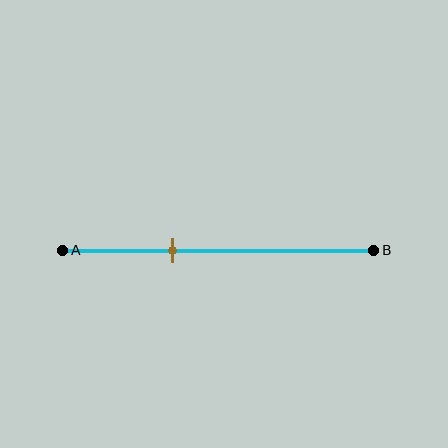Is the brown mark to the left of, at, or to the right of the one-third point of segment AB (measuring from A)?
The brown mark is approximately at the one-third point of segment AB.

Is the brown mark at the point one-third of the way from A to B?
Yes, the mark is approximately at the one-third point.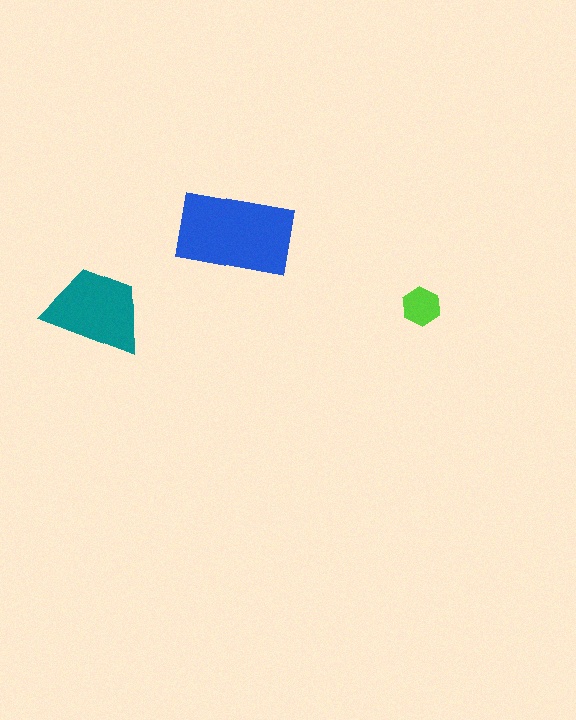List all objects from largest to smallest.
The blue rectangle, the teal trapezoid, the lime hexagon.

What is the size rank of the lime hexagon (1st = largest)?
3rd.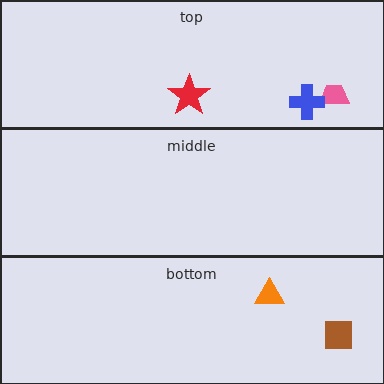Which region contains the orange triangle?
The bottom region.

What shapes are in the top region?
The pink trapezoid, the blue cross, the red star.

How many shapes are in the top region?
3.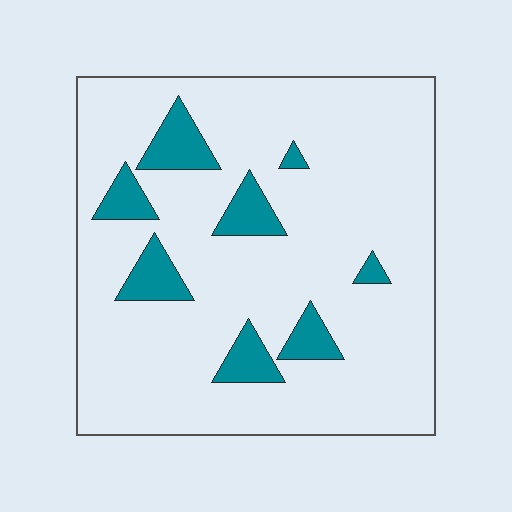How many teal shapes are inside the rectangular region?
8.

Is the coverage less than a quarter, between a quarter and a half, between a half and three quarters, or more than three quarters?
Less than a quarter.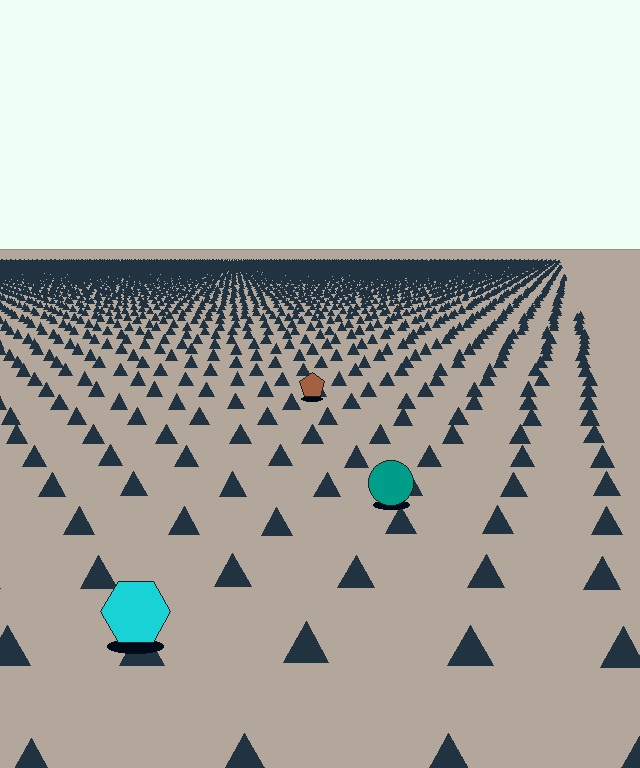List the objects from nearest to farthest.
From nearest to farthest: the cyan hexagon, the teal circle, the brown pentagon.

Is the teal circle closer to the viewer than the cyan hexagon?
No. The cyan hexagon is closer — you can tell from the texture gradient: the ground texture is coarser near it.